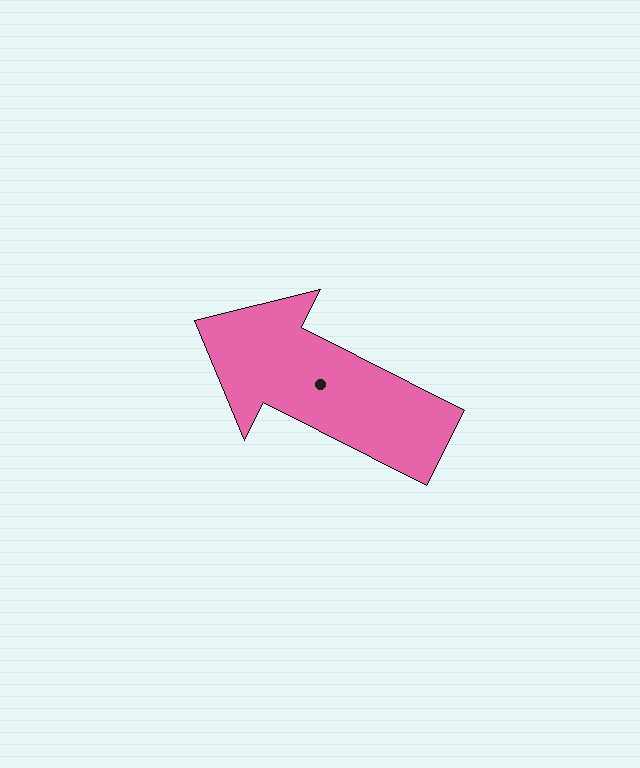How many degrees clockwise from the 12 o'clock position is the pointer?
Approximately 297 degrees.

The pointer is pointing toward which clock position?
Roughly 10 o'clock.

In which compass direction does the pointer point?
Northwest.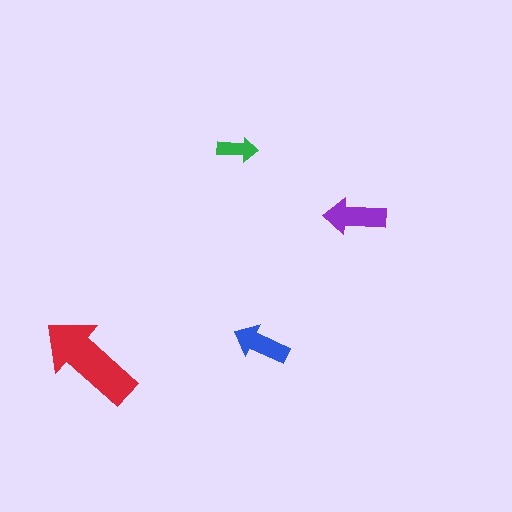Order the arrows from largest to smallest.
the red one, the purple one, the blue one, the green one.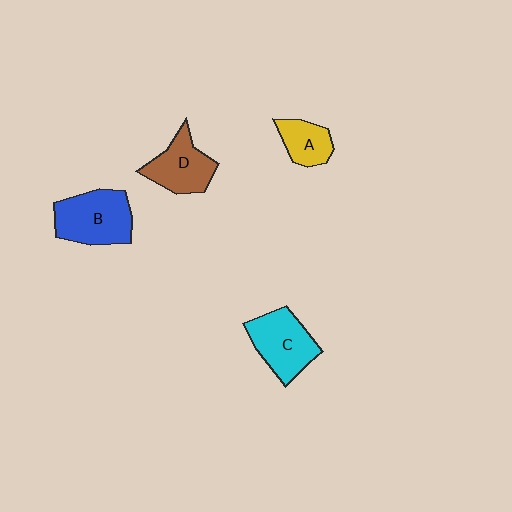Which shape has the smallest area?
Shape A (yellow).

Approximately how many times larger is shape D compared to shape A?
Approximately 1.4 times.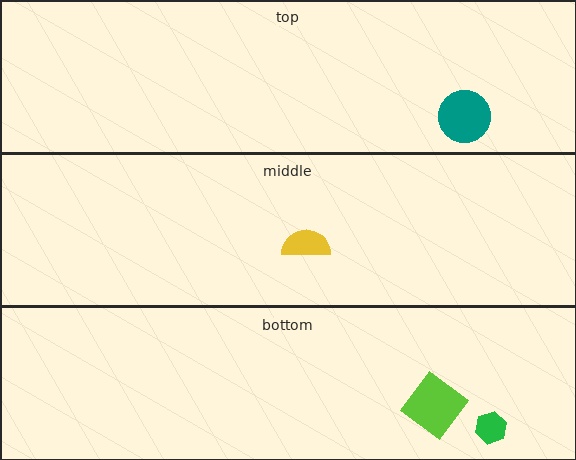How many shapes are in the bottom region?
2.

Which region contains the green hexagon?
The bottom region.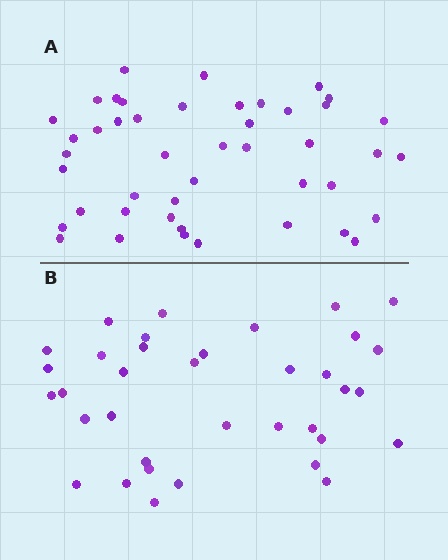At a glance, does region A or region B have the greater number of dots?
Region A (the top region) has more dots.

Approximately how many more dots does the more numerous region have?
Region A has roughly 8 or so more dots than region B.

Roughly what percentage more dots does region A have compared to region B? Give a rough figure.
About 25% more.